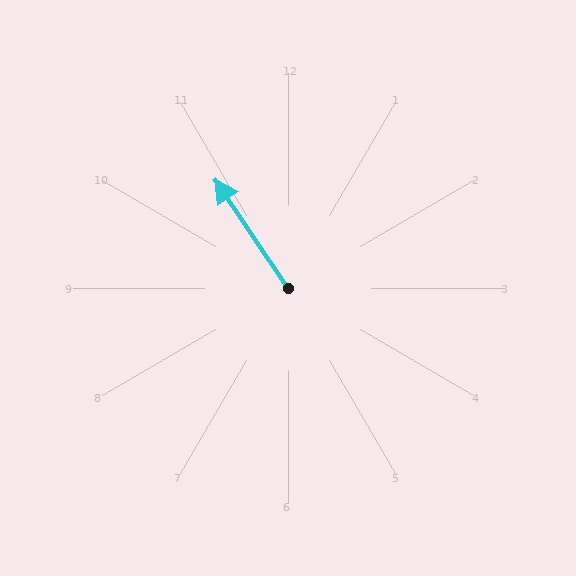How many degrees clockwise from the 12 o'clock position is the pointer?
Approximately 326 degrees.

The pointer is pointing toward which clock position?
Roughly 11 o'clock.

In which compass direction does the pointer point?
Northwest.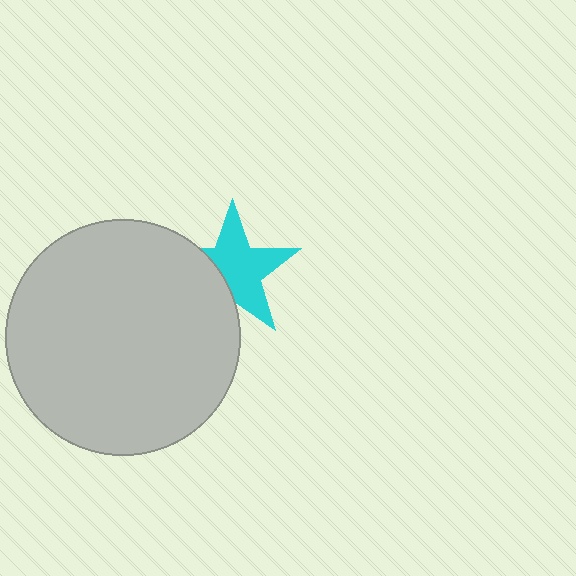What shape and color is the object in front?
The object in front is a light gray circle.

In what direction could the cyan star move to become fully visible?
The cyan star could move right. That would shift it out from behind the light gray circle entirely.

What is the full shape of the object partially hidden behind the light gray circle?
The partially hidden object is a cyan star.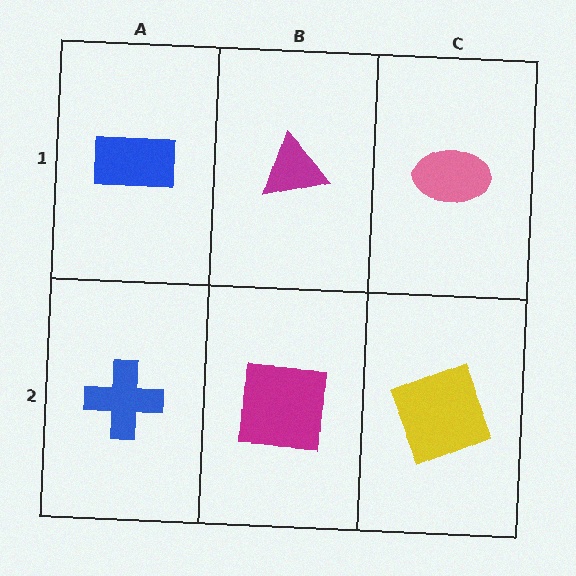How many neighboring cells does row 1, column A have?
2.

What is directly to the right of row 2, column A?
A magenta square.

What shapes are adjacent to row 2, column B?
A magenta triangle (row 1, column B), a blue cross (row 2, column A), a yellow square (row 2, column C).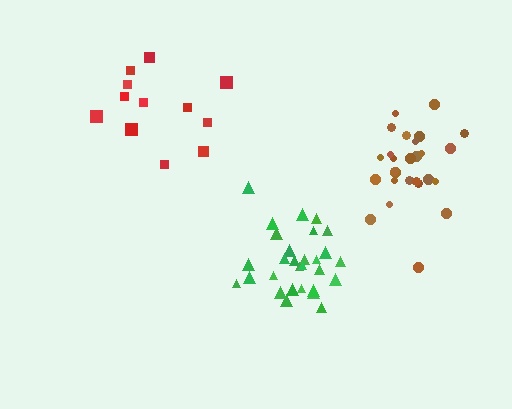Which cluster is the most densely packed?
Green.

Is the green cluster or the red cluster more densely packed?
Green.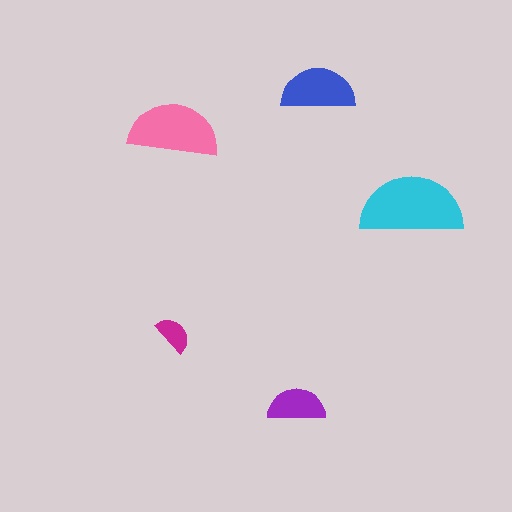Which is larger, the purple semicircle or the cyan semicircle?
The cyan one.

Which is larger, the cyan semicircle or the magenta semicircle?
The cyan one.